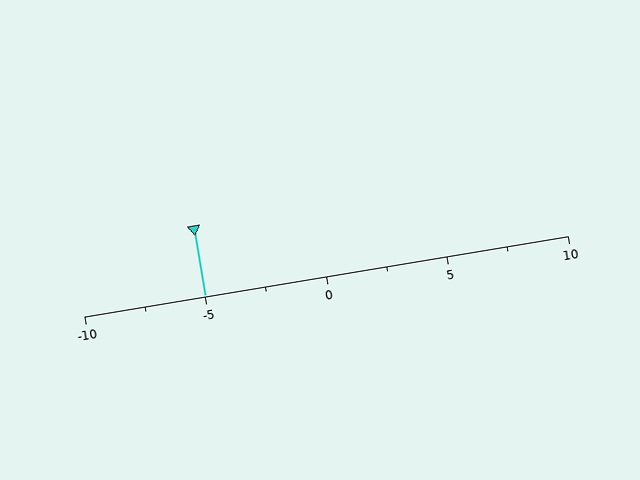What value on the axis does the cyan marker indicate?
The marker indicates approximately -5.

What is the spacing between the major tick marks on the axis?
The major ticks are spaced 5 apart.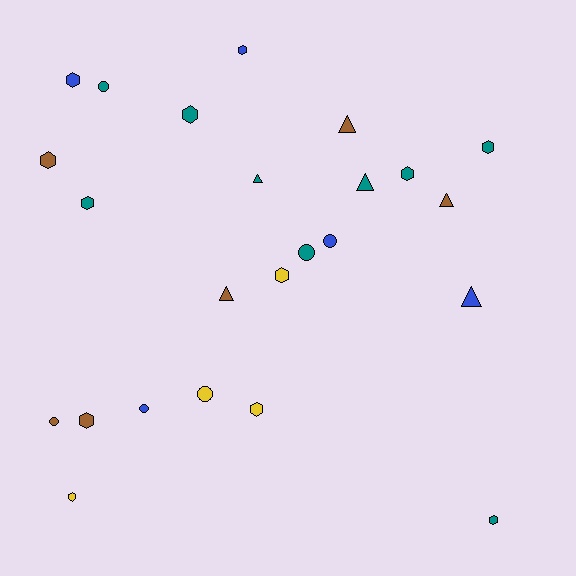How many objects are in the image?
There are 24 objects.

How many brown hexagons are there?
There are 2 brown hexagons.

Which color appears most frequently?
Teal, with 9 objects.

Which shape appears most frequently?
Hexagon, with 12 objects.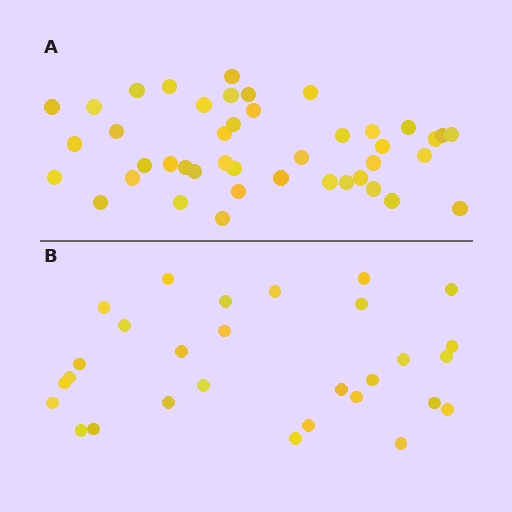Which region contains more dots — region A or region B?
Region A (the top region) has more dots.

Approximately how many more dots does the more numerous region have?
Region A has approximately 15 more dots than region B.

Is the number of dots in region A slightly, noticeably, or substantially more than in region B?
Region A has substantially more. The ratio is roughly 1.5 to 1.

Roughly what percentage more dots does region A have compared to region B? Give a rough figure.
About 50% more.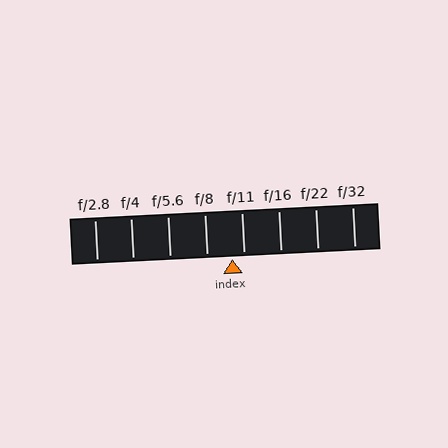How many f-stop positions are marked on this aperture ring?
There are 8 f-stop positions marked.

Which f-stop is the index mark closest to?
The index mark is closest to f/11.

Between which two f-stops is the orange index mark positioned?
The index mark is between f/8 and f/11.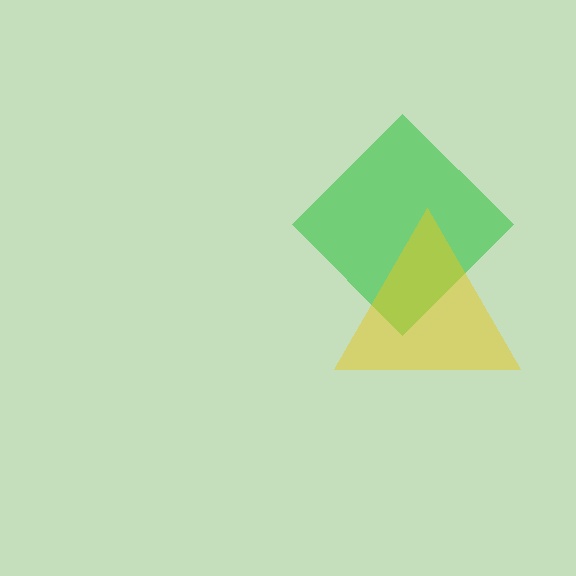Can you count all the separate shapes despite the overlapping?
Yes, there are 2 separate shapes.